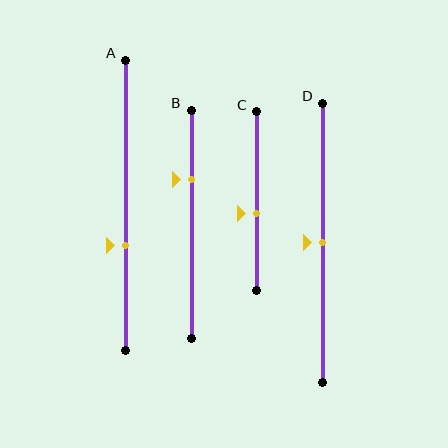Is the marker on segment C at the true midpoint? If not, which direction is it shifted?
No, the marker on segment C is shifted downward by about 7% of the segment length.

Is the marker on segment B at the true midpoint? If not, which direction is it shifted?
No, the marker on segment B is shifted upward by about 20% of the segment length.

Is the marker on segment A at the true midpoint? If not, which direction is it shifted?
No, the marker on segment A is shifted downward by about 14% of the segment length.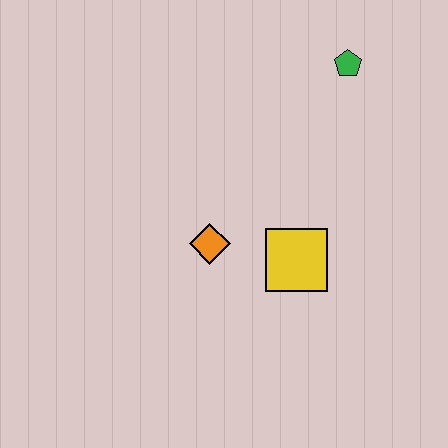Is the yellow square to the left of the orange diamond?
No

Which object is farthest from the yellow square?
The green pentagon is farthest from the yellow square.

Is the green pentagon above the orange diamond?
Yes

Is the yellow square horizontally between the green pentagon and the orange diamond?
Yes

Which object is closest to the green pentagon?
The yellow square is closest to the green pentagon.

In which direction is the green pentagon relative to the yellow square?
The green pentagon is above the yellow square.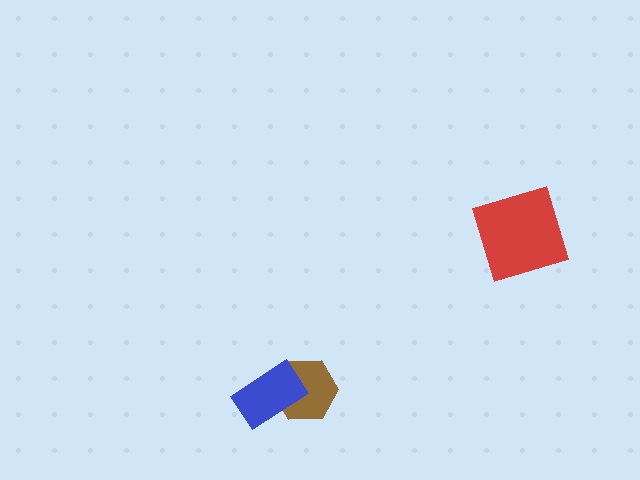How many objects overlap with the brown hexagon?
1 object overlaps with the brown hexagon.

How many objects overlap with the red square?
0 objects overlap with the red square.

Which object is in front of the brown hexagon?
The blue rectangle is in front of the brown hexagon.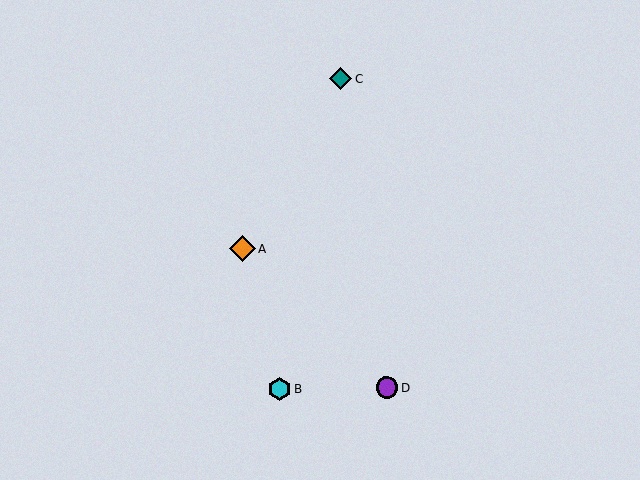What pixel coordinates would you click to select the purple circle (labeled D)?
Click at (387, 387) to select the purple circle D.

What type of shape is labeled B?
Shape B is a cyan hexagon.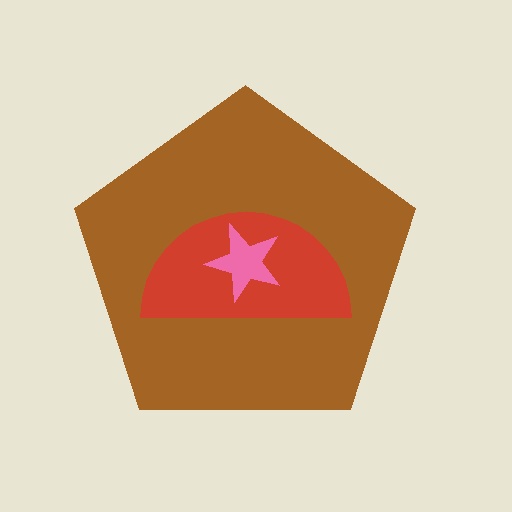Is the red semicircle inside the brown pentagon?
Yes.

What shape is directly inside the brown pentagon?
The red semicircle.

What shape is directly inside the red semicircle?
The pink star.